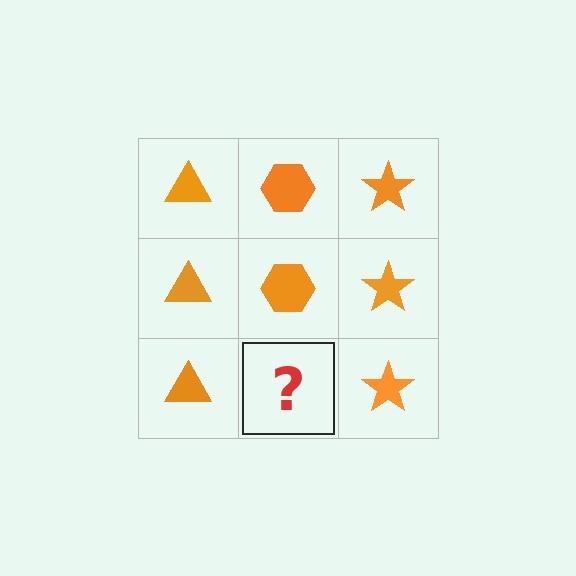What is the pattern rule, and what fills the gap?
The rule is that each column has a consistent shape. The gap should be filled with an orange hexagon.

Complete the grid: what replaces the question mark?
The question mark should be replaced with an orange hexagon.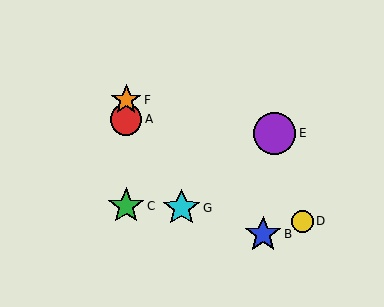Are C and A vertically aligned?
Yes, both are at x≈126.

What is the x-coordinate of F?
Object F is at x≈126.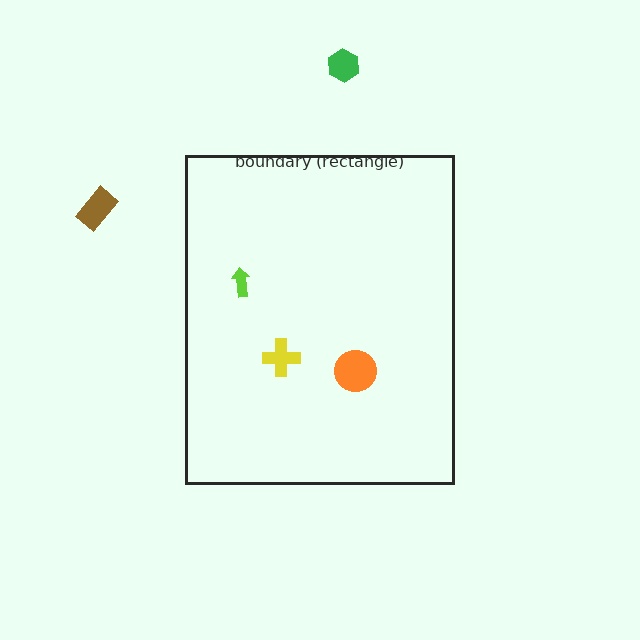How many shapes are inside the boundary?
3 inside, 2 outside.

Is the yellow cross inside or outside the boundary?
Inside.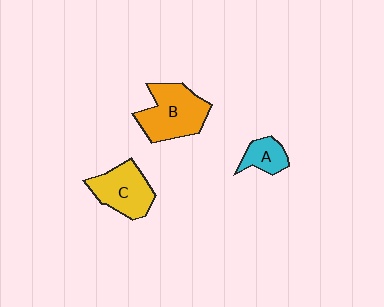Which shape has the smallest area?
Shape A (cyan).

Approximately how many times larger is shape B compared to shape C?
Approximately 1.2 times.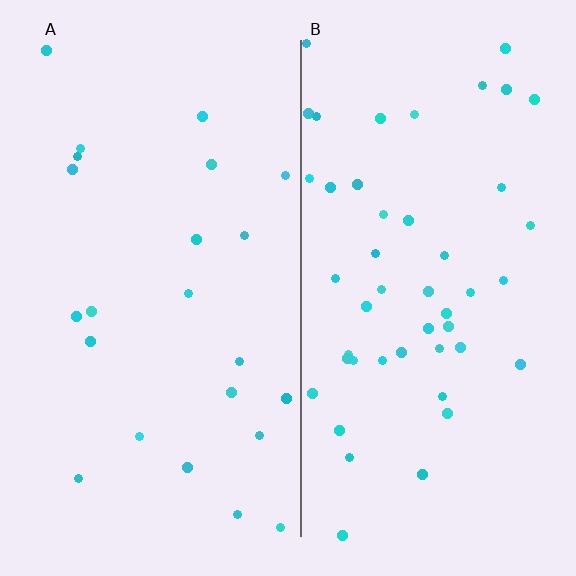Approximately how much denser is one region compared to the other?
Approximately 2.1× — region B over region A.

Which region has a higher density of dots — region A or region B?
B (the right).